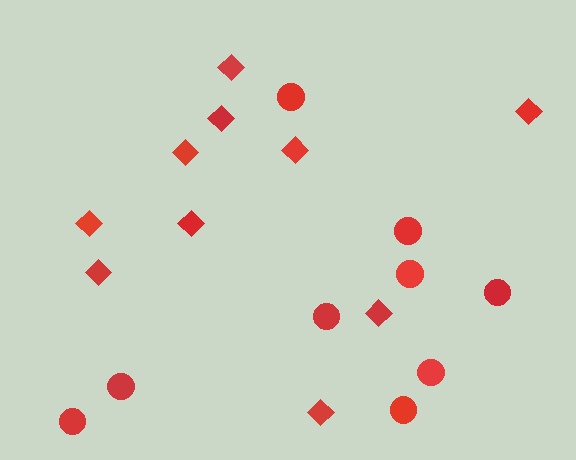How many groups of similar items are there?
There are 2 groups: one group of diamonds (10) and one group of circles (9).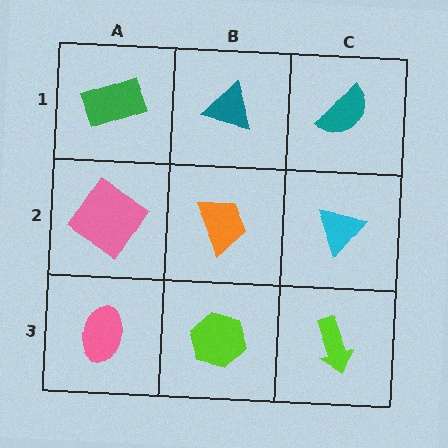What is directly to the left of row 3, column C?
A lime hexagon.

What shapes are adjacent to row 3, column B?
An orange trapezoid (row 2, column B), a pink ellipse (row 3, column A), a lime arrow (row 3, column C).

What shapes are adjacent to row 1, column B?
An orange trapezoid (row 2, column B), a green rectangle (row 1, column A), a teal semicircle (row 1, column C).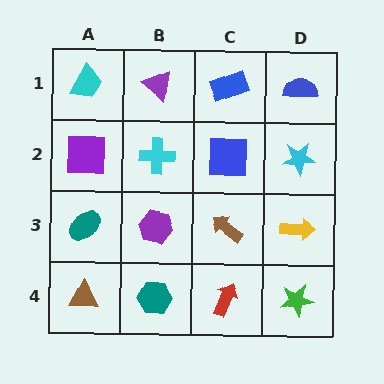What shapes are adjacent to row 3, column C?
A blue square (row 2, column C), a red arrow (row 4, column C), a purple hexagon (row 3, column B), a yellow arrow (row 3, column D).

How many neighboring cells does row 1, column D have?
2.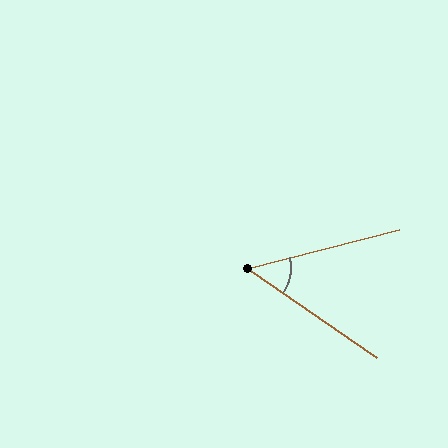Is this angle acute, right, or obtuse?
It is acute.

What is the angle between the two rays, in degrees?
Approximately 49 degrees.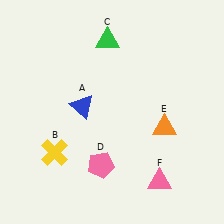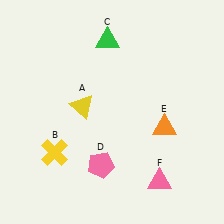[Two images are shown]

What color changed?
The triangle (A) changed from blue in Image 1 to yellow in Image 2.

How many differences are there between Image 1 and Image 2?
There is 1 difference between the two images.